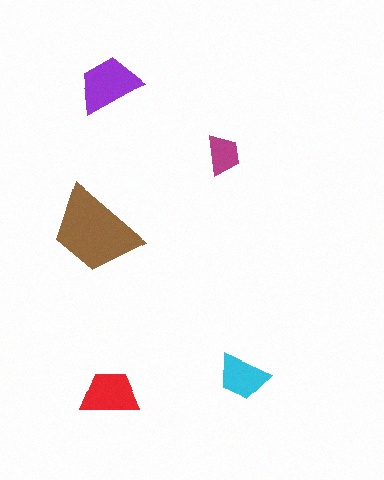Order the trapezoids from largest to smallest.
the brown one, the purple one, the red one, the cyan one, the magenta one.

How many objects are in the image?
There are 5 objects in the image.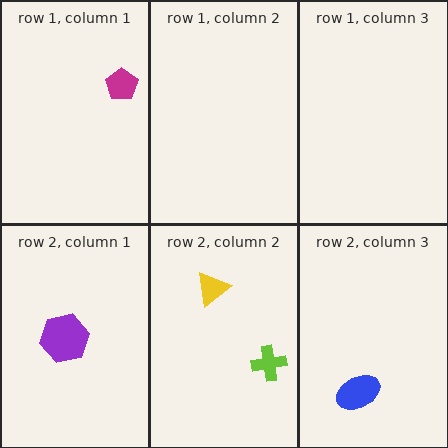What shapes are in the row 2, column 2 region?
The yellow triangle, the lime cross.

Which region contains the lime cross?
The row 2, column 2 region.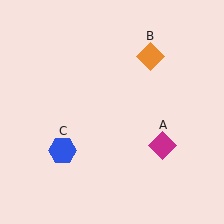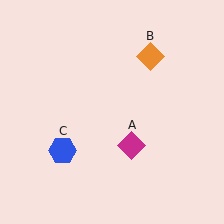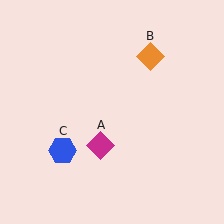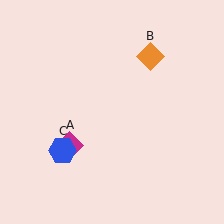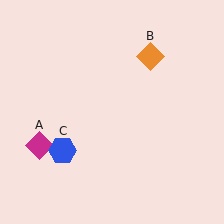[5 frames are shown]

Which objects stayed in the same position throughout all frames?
Orange diamond (object B) and blue hexagon (object C) remained stationary.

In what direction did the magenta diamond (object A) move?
The magenta diamond (object A) moved left.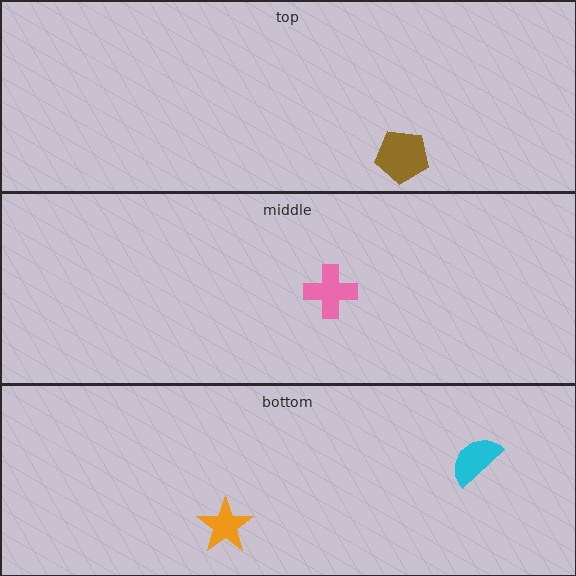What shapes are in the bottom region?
The cyan semicircle, the orange star.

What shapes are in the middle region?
The pink cross.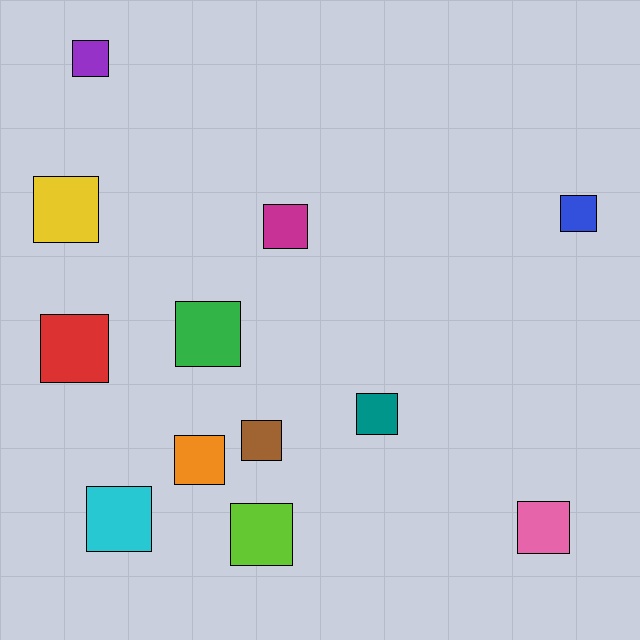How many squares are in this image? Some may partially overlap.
There are 12 squares.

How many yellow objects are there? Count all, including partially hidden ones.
There is 1 yellow object.